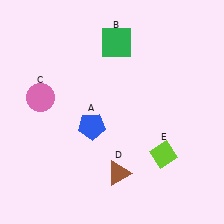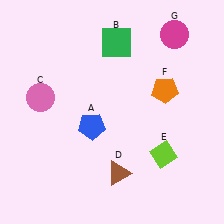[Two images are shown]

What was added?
An orange pentagon (F), a magenta circle (G) were added in Image 2.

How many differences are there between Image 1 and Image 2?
There are 2 differences between the two images.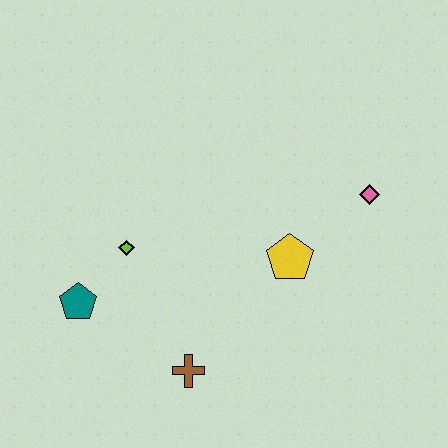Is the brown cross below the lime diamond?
Yes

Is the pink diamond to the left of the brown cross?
No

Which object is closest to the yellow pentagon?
The pink diamond is closest to the yellow pentagon.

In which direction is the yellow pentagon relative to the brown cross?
The yellow pentagon is above the brown cross.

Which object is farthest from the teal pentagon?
The pink diamond is farthest from the teal pentagon.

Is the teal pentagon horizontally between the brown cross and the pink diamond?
No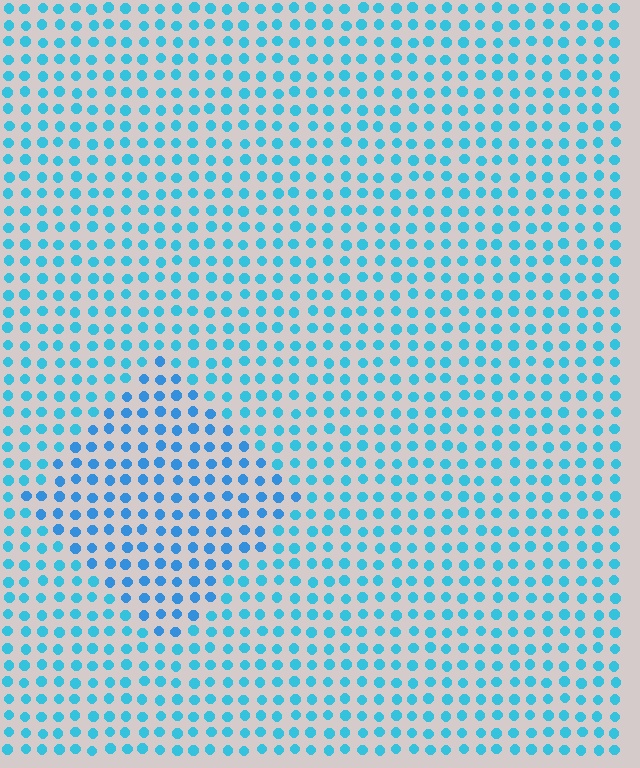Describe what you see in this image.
The image is filled with small cyan elements in a uniform arrangement. A diamond-shaped region is visible where the elements are tinted to a slightly different hue, forming a subtle color boundary.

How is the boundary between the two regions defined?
The boundary is defined purely by a slight shift in hue (about 18 degrees). Spacing, size, and orientation are identical on both sides.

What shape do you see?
I see a diamond.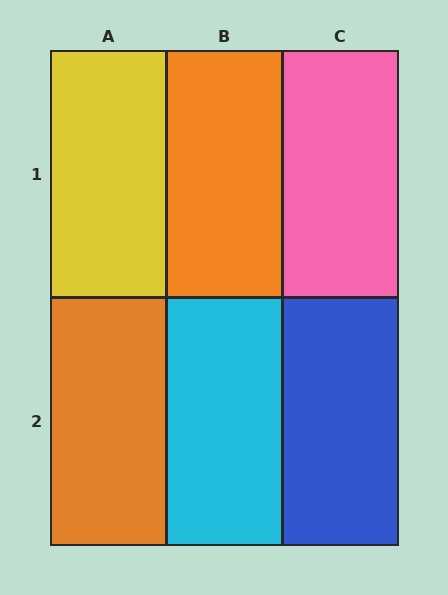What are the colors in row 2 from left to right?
Orange, cyan, blue.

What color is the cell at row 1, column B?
Orange.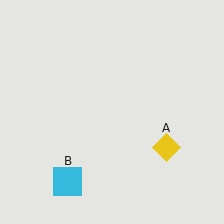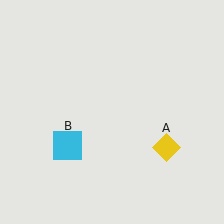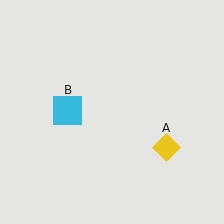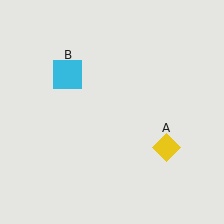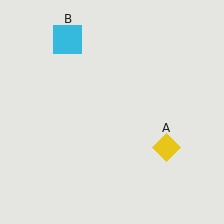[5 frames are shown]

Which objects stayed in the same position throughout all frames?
Yellow diamond (object A) remained stationary.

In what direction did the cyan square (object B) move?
The cyan square (object B) moved up.